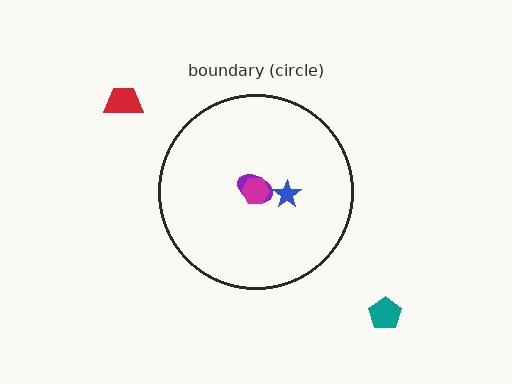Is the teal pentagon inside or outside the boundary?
Outside.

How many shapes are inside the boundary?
3 inside, 2 outside.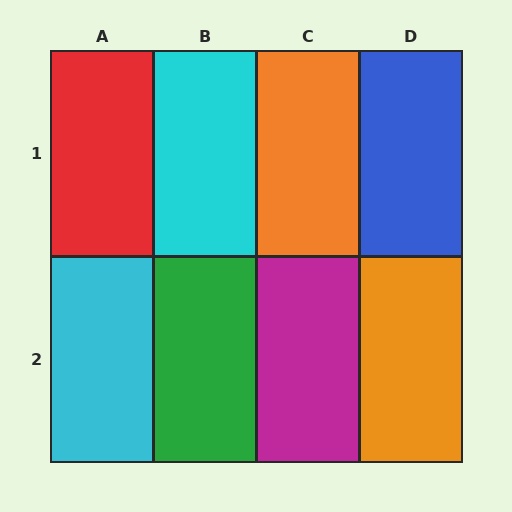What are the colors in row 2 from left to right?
Cyan, green, magenta, orange.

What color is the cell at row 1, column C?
Orange.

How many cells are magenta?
1 cell is magenta.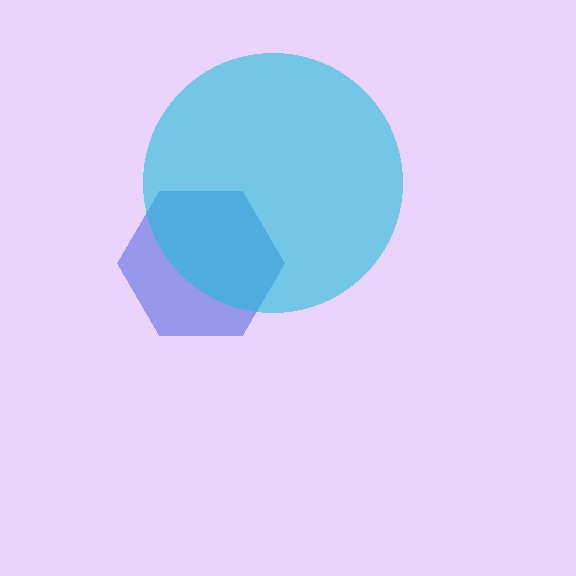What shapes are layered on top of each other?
The layered shapes are: a blue hexagon, a cyan circle.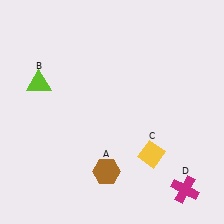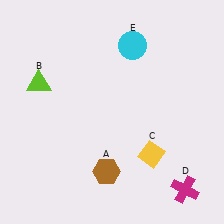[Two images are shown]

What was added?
A cyan circle (E) was added in Image 2.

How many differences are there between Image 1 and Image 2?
There is 1 difference between the two images.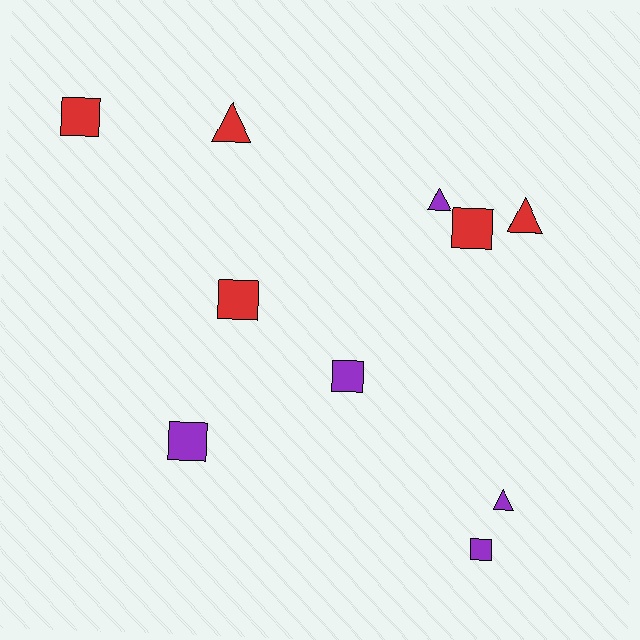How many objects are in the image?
There are 10 objects.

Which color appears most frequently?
Red, with 5 objects.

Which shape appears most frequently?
Square, with 6 objects.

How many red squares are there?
There are 3 red squares.